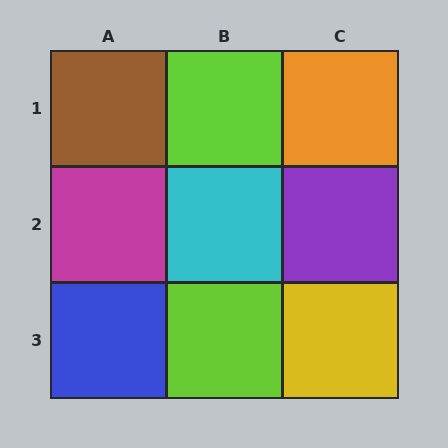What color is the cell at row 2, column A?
Magenta.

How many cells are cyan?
1 cell is cyan.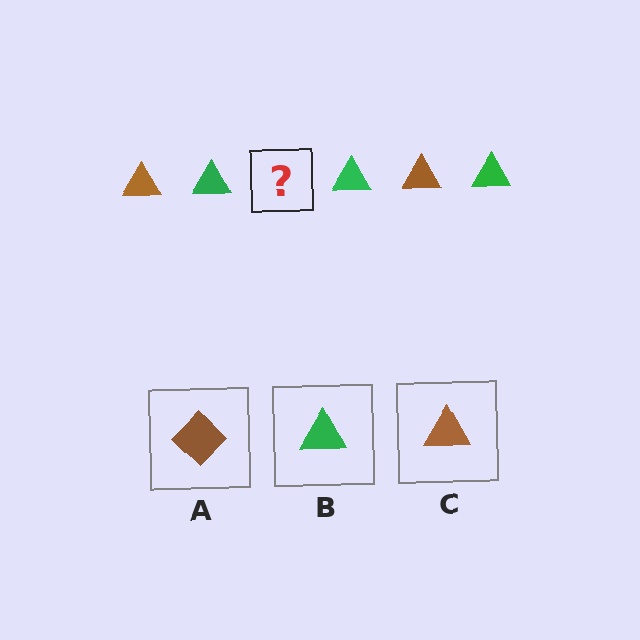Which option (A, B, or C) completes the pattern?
C.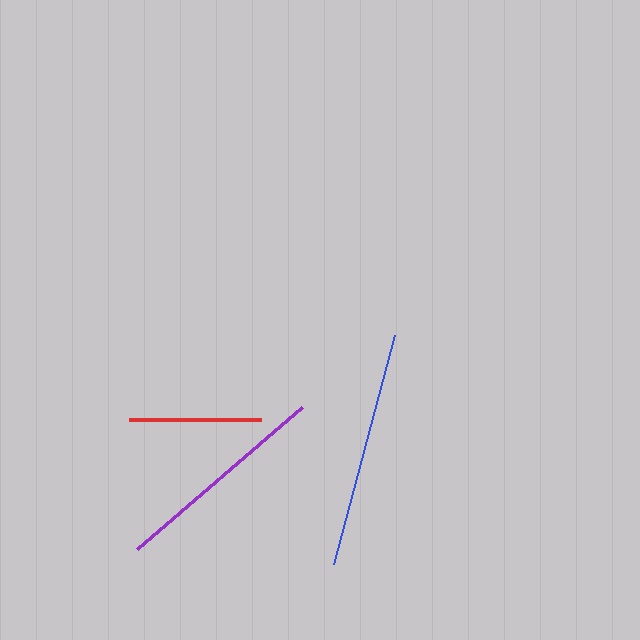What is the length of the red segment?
The red segment is approximately 132 pixels long.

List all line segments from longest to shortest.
From longest to shortest: blue, purple, red.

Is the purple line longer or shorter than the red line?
The purple line is longer than the red line.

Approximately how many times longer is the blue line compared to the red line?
The blue line is approximately 1.8 times the length of the red line.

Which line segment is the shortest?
The red line is the shortest at approximately 132 pixels.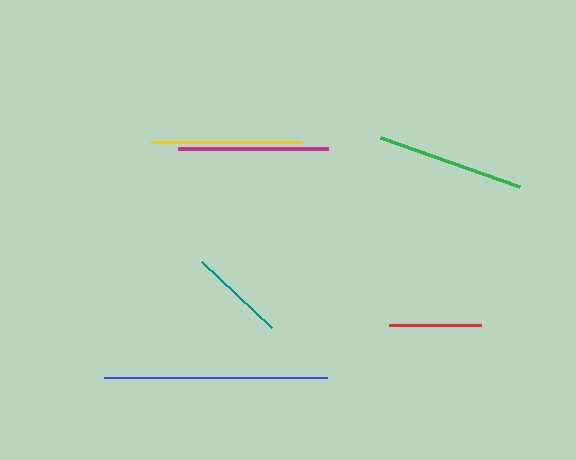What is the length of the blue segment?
The blue segment is approximately 223 pixels long.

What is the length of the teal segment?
The teal segment is approximately 96 pixels long.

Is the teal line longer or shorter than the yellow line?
The yellow line is longer than the teal line.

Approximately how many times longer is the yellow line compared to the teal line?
The yellow line is approximately 1.6 times the length of the teal line.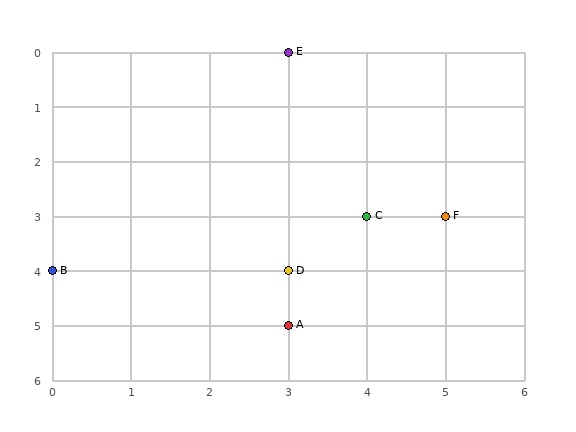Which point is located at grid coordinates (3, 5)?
Point A is at (3, 5).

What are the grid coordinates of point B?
Point B is at grid coordinates (0, 4).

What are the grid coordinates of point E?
Point E is at grid coordinates (3, 0).